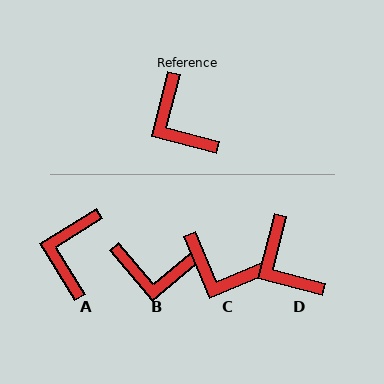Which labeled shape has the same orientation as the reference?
D.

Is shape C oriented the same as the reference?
No, it is off by about 37 degrees.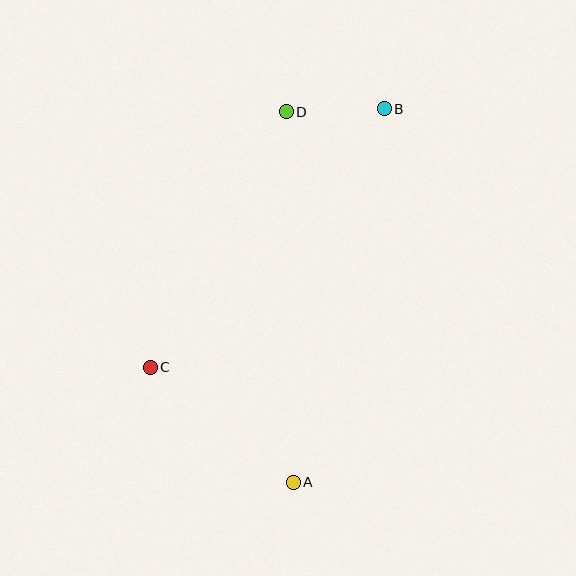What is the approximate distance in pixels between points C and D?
The distance between C and D is approximately 289 pixels.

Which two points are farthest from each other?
Points A and B are farthest from each other.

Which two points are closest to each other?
Points B and D are closest to each other.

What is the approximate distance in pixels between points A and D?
The distance between A and D is approximately 371 pixels.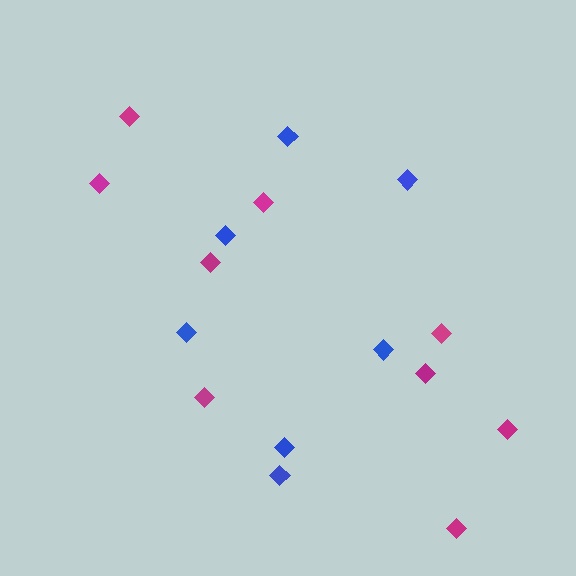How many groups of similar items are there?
There are 2 groups: one group of blue diamonds (7) and one group of magenta diamonds (9).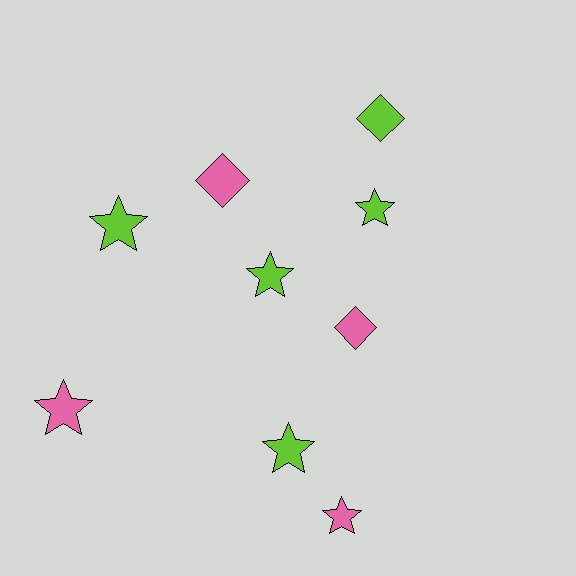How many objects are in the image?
There are 9 objects.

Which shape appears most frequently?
Star, with 6 objects.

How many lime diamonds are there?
There is 1 lime diamond.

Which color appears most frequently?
Lime, with 5 objects.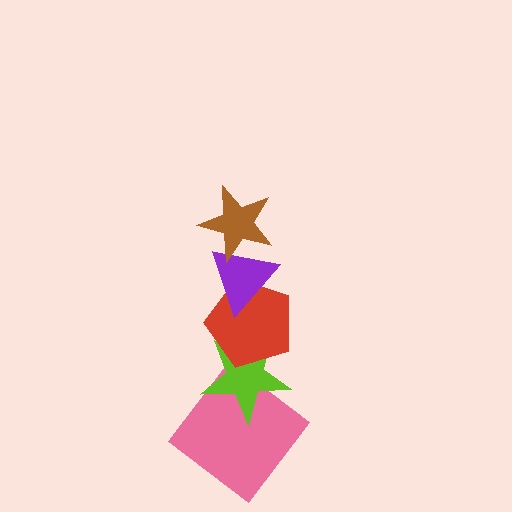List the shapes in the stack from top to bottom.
From top to bottom: the brown star, the purple triangle, the red pentagon, the lime star, the pink diamond.